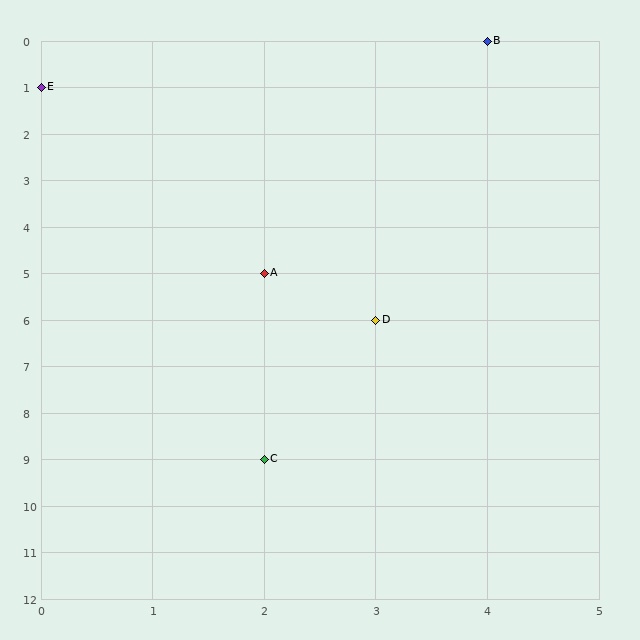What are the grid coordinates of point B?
Point B is at grid coordinates (4, 0).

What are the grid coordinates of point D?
Point D is at grid coordinates (3, 6).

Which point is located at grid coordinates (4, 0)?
Point B is at (4, 0).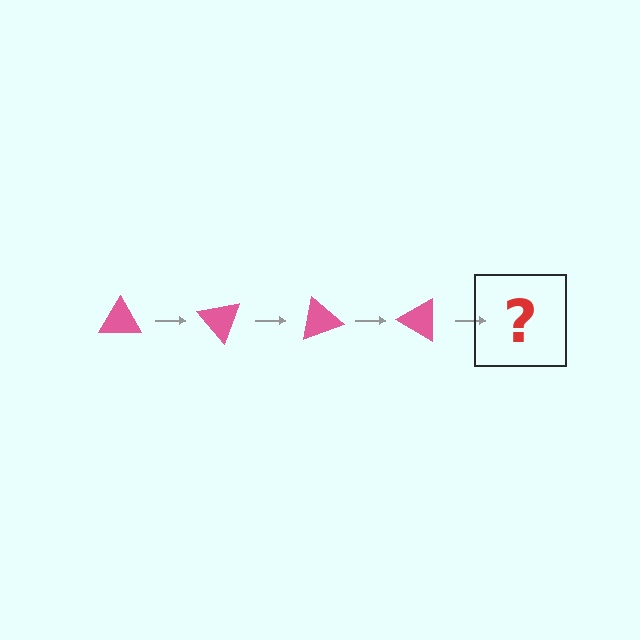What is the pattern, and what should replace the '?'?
The pattern is that the triangle rotates 50 degrees each step. The '?' should be a pink triangle rotated 200 degrees.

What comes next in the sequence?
The next element should be a pink triangle rotated 200 degrees.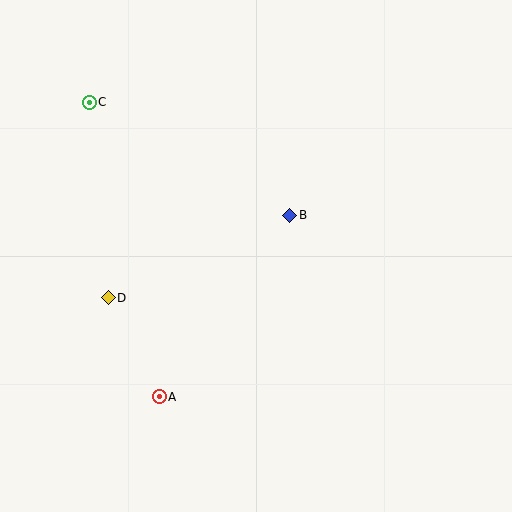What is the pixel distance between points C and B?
The distance between C and B is 230 pixels.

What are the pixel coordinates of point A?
Point A is at (159, 397).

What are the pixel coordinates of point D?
Point D is at (108, 298).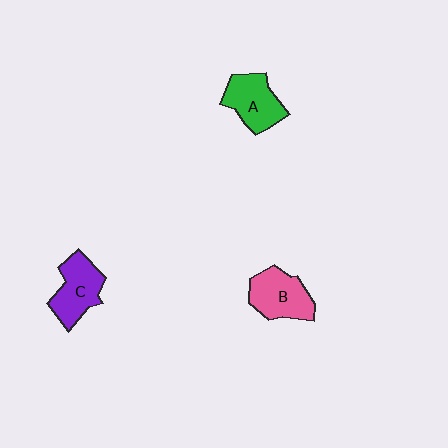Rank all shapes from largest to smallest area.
From largest to smallest: B (pink), C (purple), A (green).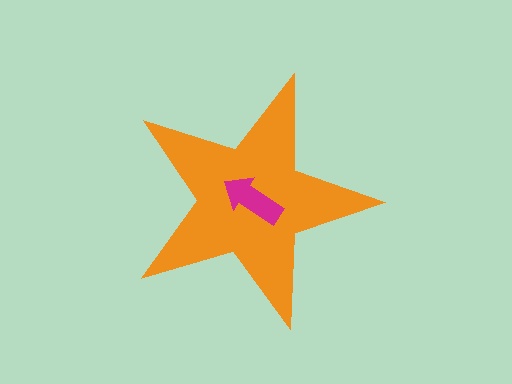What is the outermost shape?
The orange star.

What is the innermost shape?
The magenta arrow.